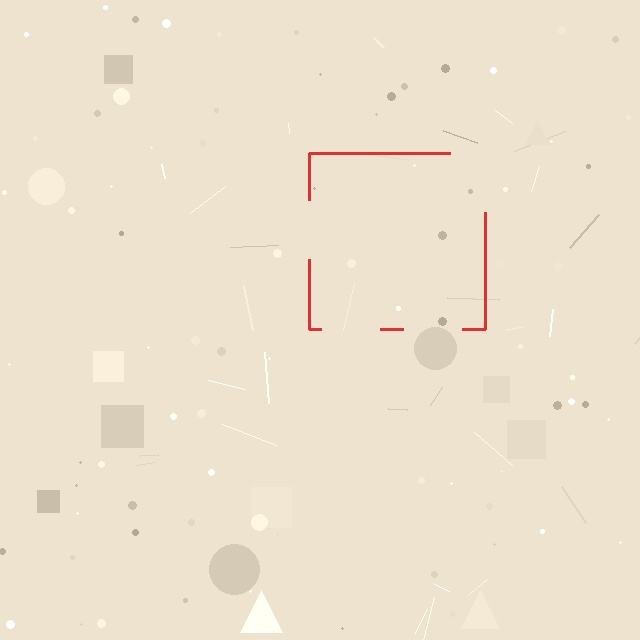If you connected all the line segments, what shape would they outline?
They would outline a square.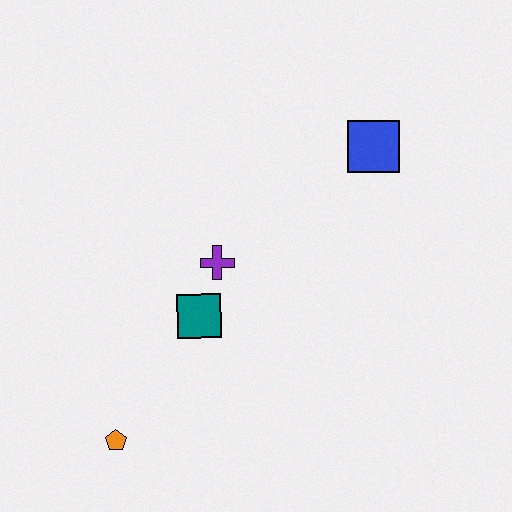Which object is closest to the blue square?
The purple cross is closest to the blue square.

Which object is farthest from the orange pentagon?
The blue square is farthest from the orange pentagon.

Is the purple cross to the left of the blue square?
Yes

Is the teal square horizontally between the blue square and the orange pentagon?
Yes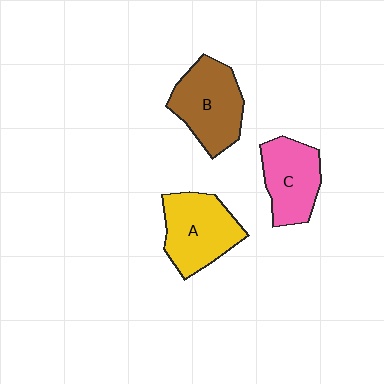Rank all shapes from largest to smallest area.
From largest to smallest: B (brown), A (yellow), C (pink).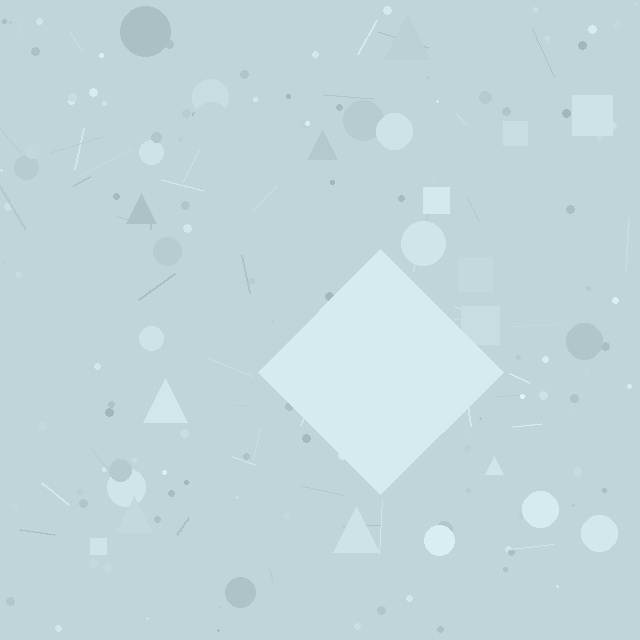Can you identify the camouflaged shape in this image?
The camouflaged shape is a diamond.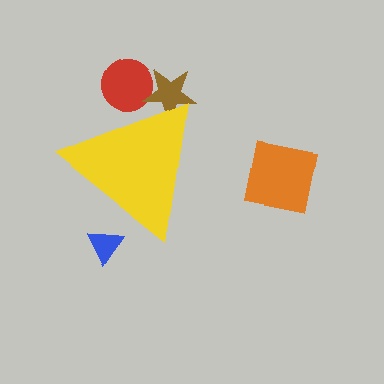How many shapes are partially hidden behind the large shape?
3 shapes are partially hidden.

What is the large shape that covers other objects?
A yellow triangle.